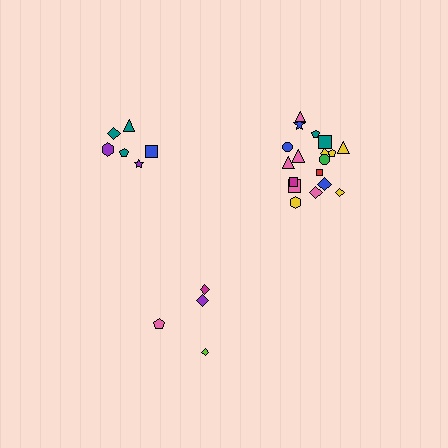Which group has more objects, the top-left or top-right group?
The top-right group.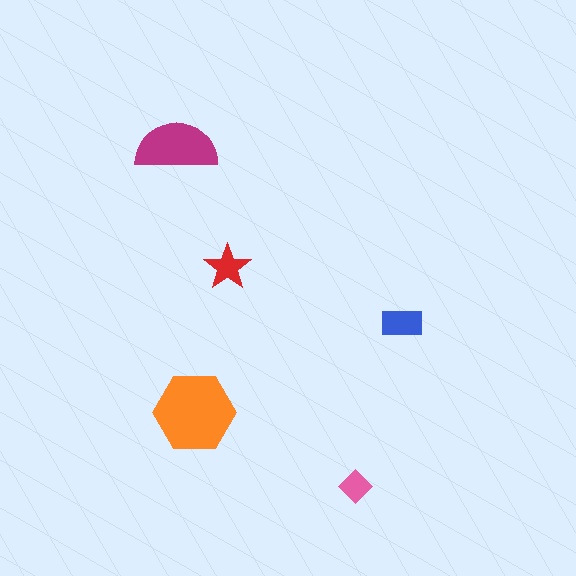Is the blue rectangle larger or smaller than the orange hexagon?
Smaller.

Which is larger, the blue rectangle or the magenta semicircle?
The magenta semicircle.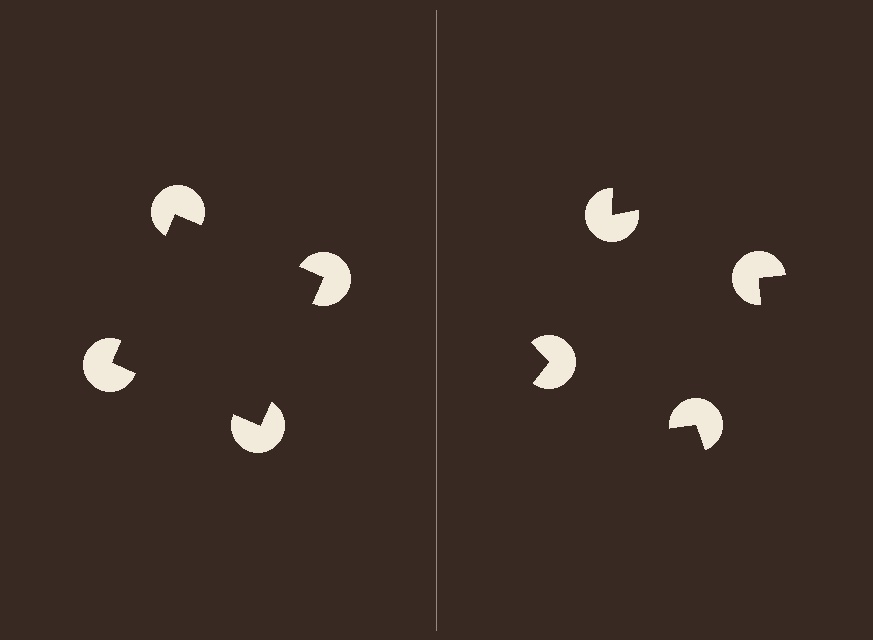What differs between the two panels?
The pac-man discs are positioned identically on both sides; only the wedge orientations differ. On the left they align to a square; on the right they are misaligned.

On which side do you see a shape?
An illusory square appears on the left side. On the right side the wedge cuts are rotated, so no coherent shape forms.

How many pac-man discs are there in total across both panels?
8 — 4 on each side.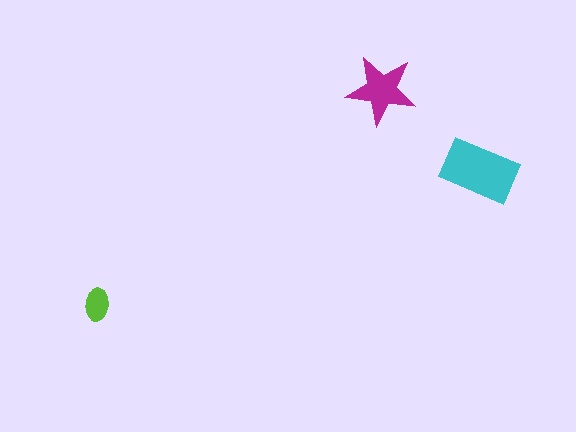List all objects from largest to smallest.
The cyan rectangle, the magenta star, the lime ellipse.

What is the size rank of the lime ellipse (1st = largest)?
3rd.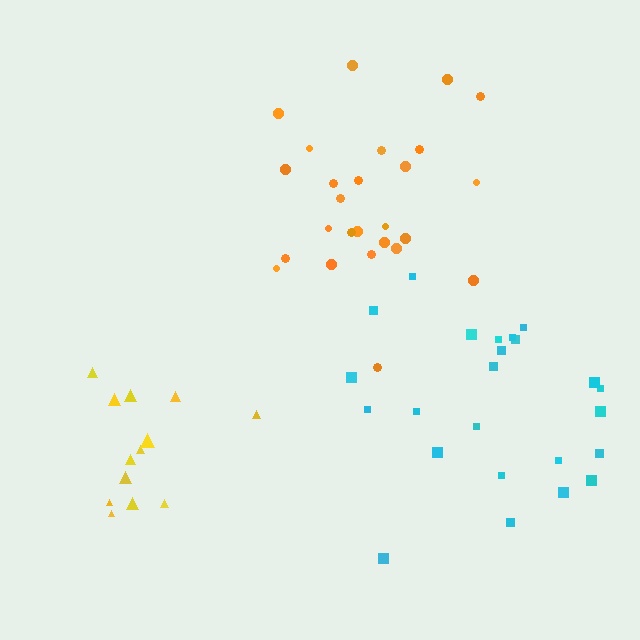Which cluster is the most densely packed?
Yellow.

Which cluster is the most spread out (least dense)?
Cyan.